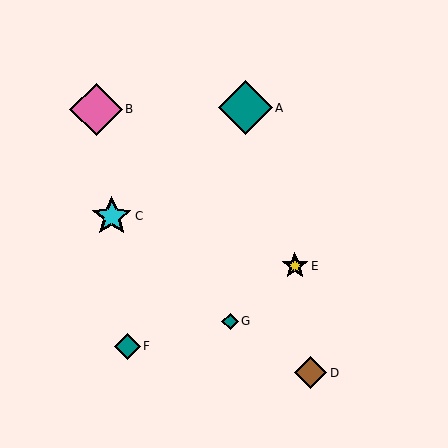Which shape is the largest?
The teal diamond (labeled A) is the largest.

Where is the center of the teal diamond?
The center of the teal diamond is at (127, 346).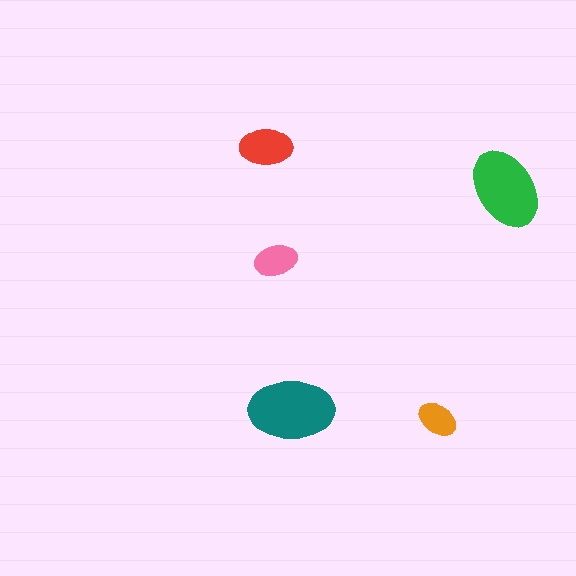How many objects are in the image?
There are 5 objects in the image.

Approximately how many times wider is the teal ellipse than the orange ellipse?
About 2 times wider.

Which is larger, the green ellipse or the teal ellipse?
The teal one.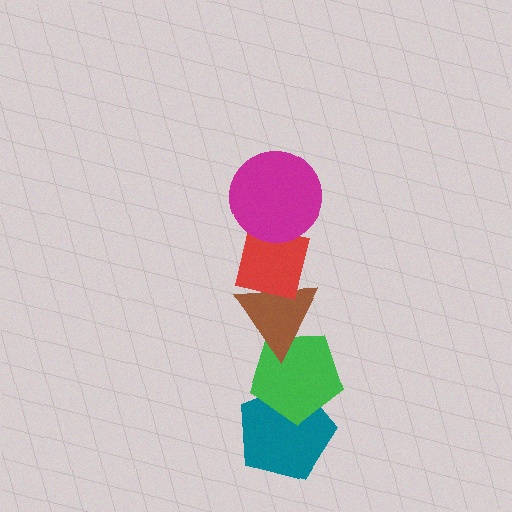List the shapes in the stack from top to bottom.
From top to bottom: the magenta circle, the red square, the brown triangle, the green pentagon, the teal pentagon.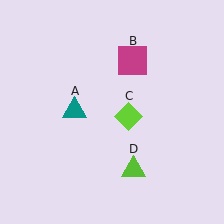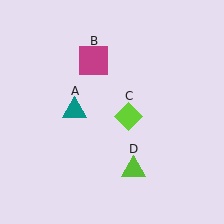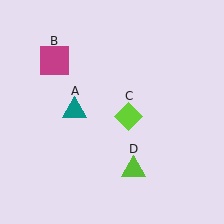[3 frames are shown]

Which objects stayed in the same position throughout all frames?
Teal triangle (object A) and lime diamond (object C) and lime triangle (object D) remained stationary.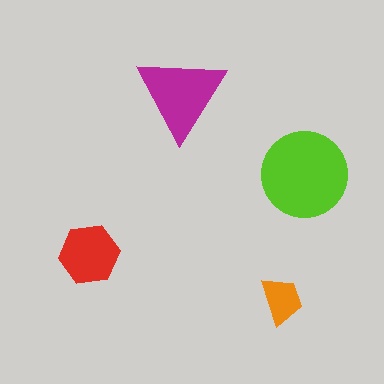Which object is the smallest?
The orange trapezoid.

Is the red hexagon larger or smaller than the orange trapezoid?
Larger.